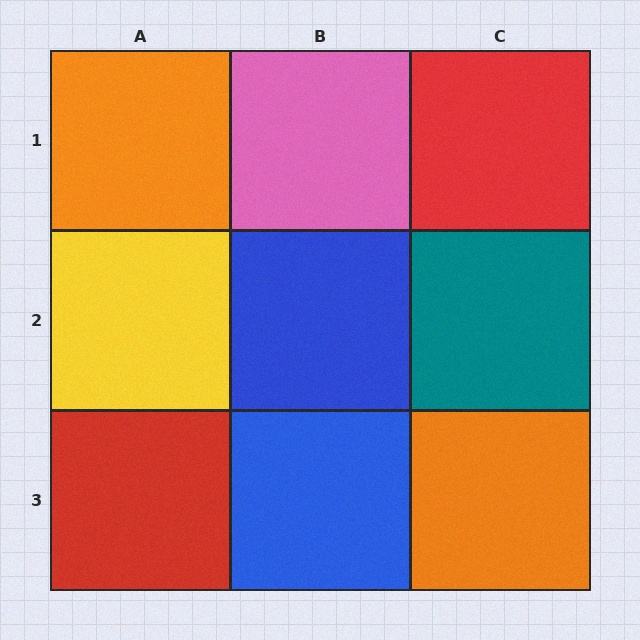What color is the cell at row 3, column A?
Red.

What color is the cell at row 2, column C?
Teal.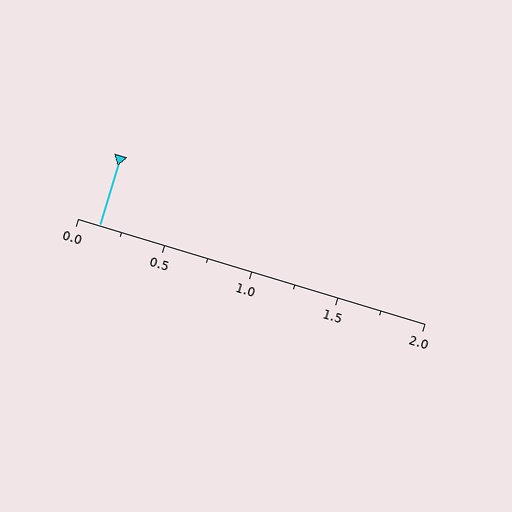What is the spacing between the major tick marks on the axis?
The major ticks are spaced 0.5 apart.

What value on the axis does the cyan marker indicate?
The marker indicates approximately 0.12.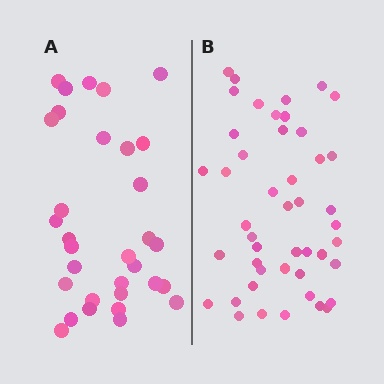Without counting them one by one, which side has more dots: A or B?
Region B (the right region) has more dots.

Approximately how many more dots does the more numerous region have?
Region B has approximately 15 more dots than region A.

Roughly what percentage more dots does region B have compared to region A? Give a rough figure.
About 45% more.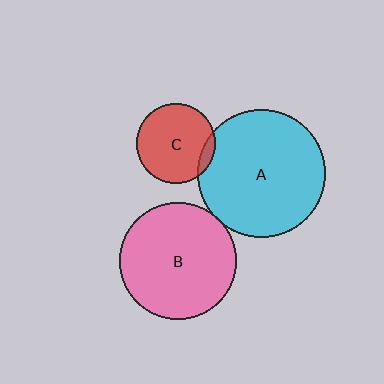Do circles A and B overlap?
Yes.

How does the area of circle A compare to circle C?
Approximately 2.6 times.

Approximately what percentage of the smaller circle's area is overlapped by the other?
Approximately 5%.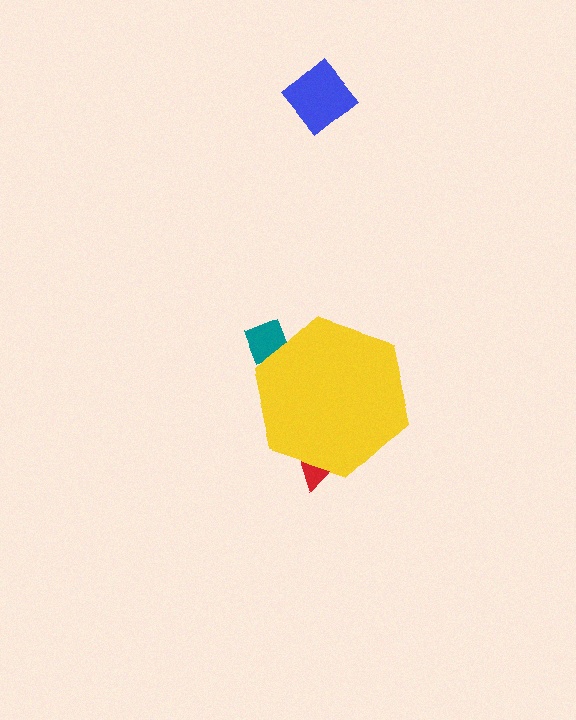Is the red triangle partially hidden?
Yes, the red triangle is partially hidden behind the yellow hexagon.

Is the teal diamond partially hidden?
Yes, the teal diamond is partially hidden behind the yellow hexagon.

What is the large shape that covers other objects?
A yellow hexagon.